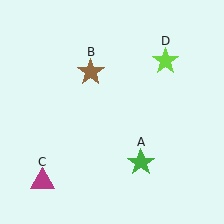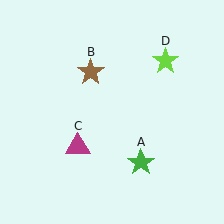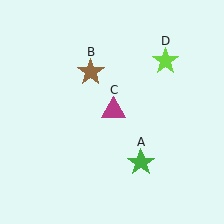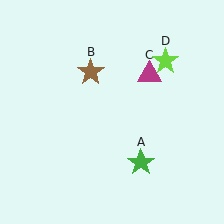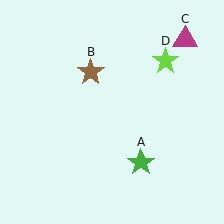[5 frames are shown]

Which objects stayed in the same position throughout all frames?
Green star (object A) and brown star (object B) and lime star (object D) remained stationary.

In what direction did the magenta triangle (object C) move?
The magenta triangle (object C) moved up and to the right.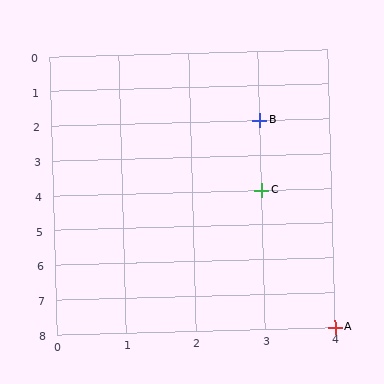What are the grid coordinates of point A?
Point A is at grid coordinates (4, 8).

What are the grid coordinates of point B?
Point B is at grid coordinates (3, 2).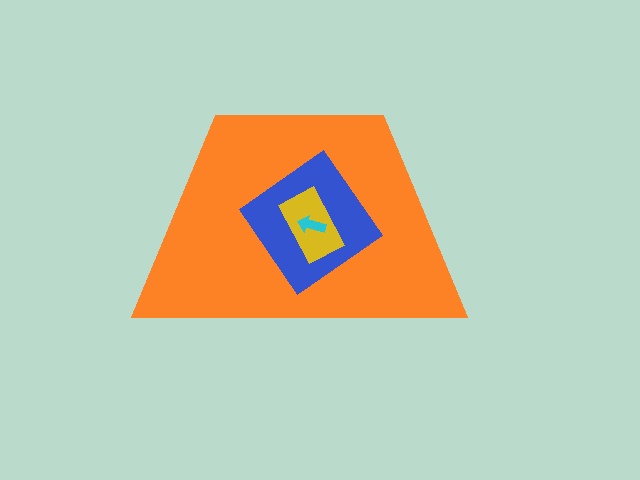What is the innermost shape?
The cyan arrow.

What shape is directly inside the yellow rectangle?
The cyan arrow.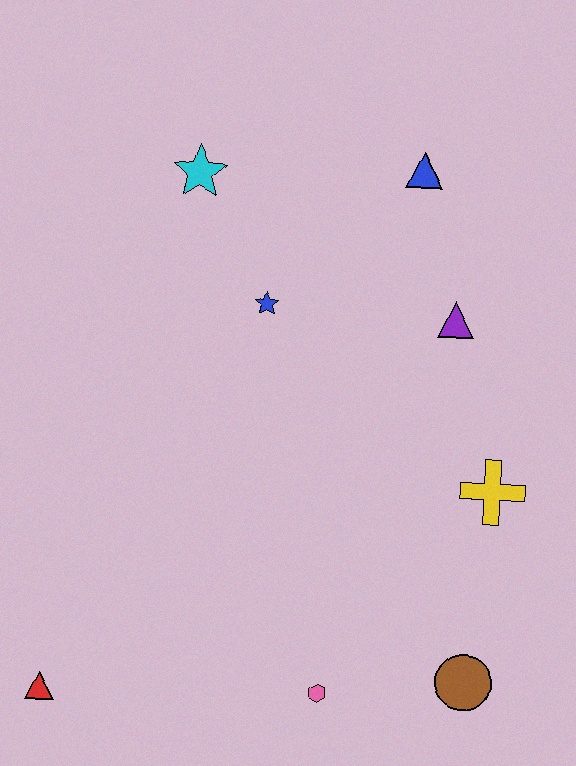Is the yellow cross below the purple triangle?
Yes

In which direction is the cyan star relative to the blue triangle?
The cyan star is to the left of the blue triangle.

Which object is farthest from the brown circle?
The cyan star is farthest from the brown circle.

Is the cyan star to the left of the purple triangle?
Yes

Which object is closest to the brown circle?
The pink hexagon is closest to the brown circle.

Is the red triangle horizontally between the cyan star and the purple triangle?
No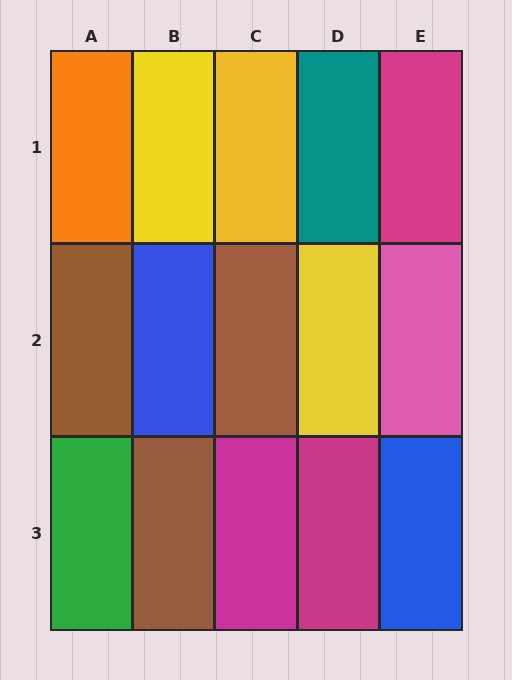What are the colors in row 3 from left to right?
Green, brown, magenta, magenta, blue.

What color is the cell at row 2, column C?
Brown.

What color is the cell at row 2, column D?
Yellow.